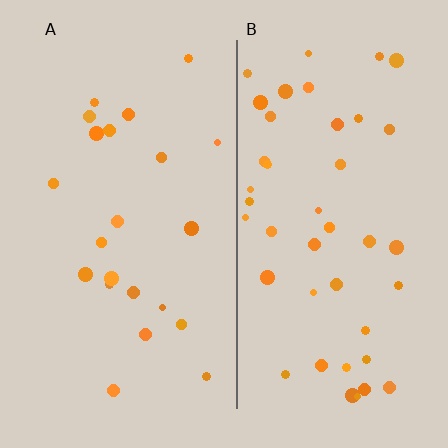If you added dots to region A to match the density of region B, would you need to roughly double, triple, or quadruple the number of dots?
Approximately double.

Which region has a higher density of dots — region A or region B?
B (the right).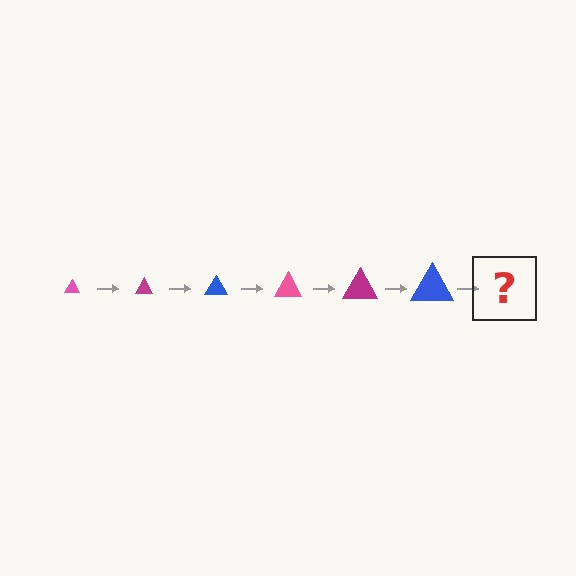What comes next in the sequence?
The next element should be a pink triangle, larger than the previous one.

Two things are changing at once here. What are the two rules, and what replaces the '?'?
The two rules are that the triangle grows larger each step and the color cycles through pink, magenta, and blue. The '?' should be a pink triangle, larger than the previous one.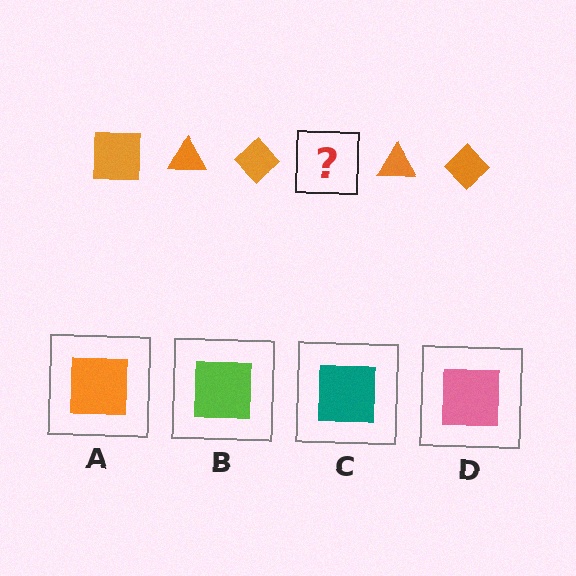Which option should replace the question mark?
Option A.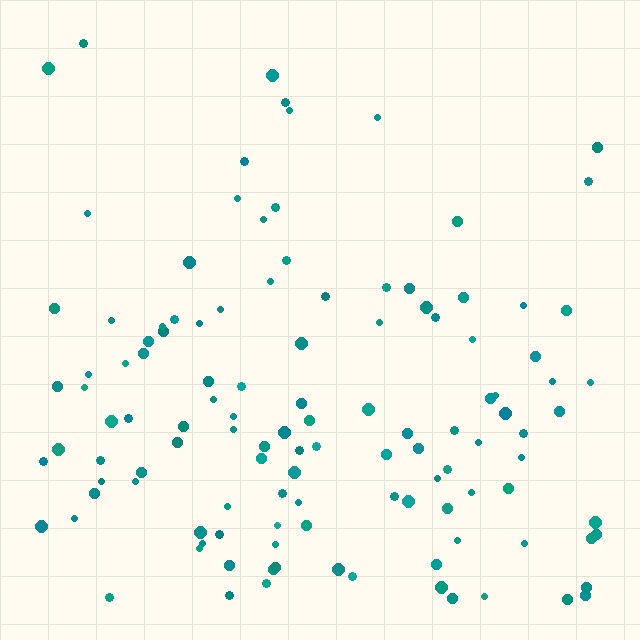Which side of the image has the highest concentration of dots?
The bottom.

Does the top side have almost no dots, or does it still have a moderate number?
Still a moderate number, just noticeably fewer than the bottom.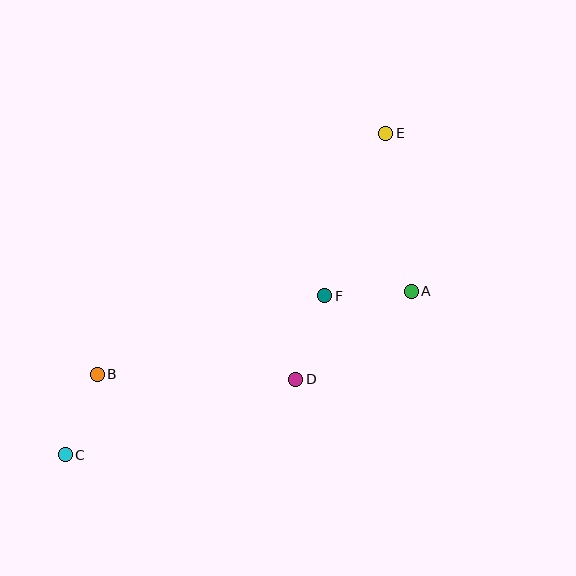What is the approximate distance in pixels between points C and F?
The distance between C and F is approximately 304 pixels.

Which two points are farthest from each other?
Points C and E are farthest from each other.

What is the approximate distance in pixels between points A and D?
The distance between A and D is approximately 145 pixels.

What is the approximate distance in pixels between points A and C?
The distance between A and C is approximately 383 pixels.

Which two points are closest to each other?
Points A and F are closest to each other.